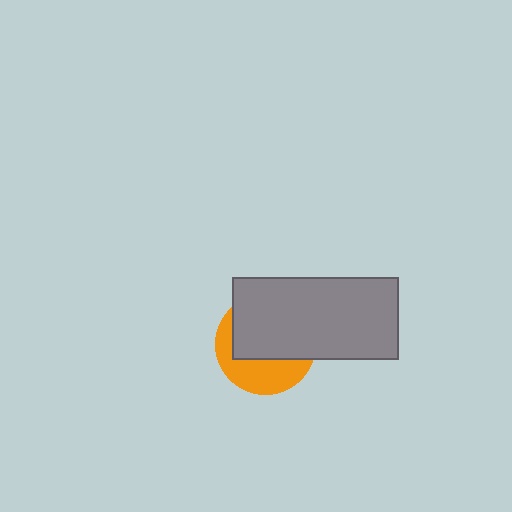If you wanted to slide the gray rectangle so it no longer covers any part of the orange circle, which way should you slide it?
Slide it up — that is the most direct way to separate the two shapes.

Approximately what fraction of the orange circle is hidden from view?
Roughly 60% of the orange circle is hidden behind the gray rectangle.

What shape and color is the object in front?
The object in front is a gray rectangle.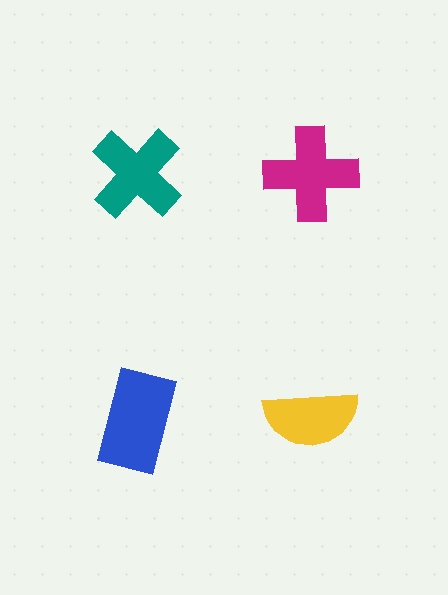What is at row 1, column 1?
A teal cross.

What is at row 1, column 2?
A magenta cross.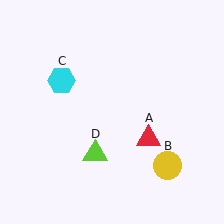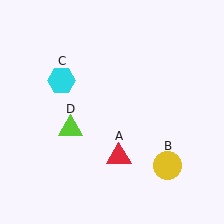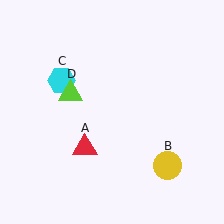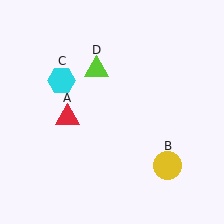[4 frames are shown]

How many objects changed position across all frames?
2 objects changed position: red triangle (object A), lime triangle (object D).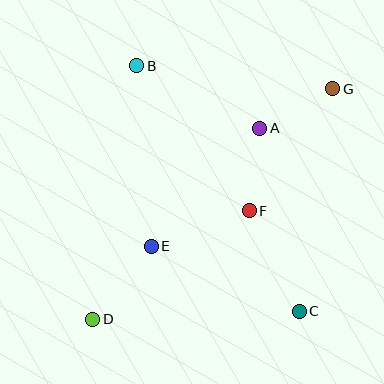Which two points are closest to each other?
Points A and G are closest to each other.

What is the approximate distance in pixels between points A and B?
The distance between A and B is approximately 138 pixels.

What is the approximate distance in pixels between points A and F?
The distance between A and F is approximately 83 pixels.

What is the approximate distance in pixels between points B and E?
The distance between B and E is approximately 181 pixels.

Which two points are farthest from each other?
Points D and G are farthest from each other.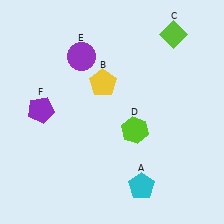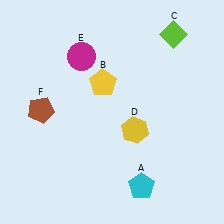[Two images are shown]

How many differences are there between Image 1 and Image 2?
There are 3 differences between the two images.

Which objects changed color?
D changed from lime to yellow. E changed from purple to magenta. F changed from purple to brown.